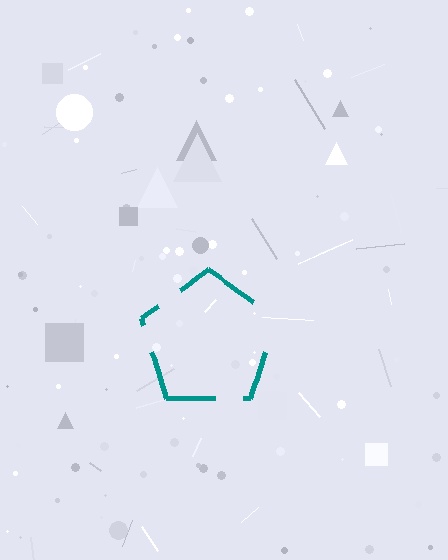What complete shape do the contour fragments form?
The contour fragments form a pentagon.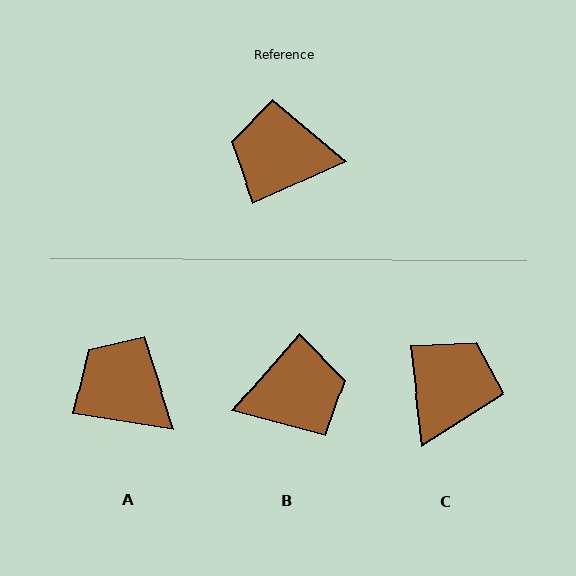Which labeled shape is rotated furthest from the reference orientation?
B, about 155 degrees away.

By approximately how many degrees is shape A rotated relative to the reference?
Approximately 33 degrees clockwise.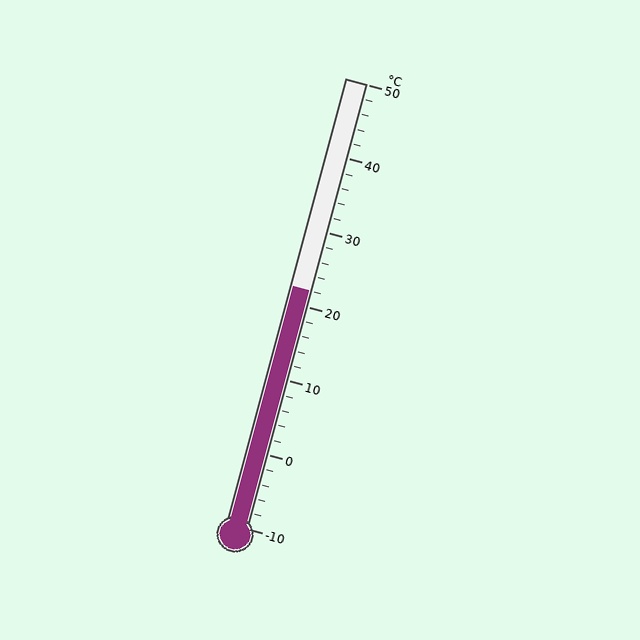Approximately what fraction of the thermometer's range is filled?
The thermometer is filled to approximately 55% of its range.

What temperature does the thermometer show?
The thermometer shows approximately 22°C.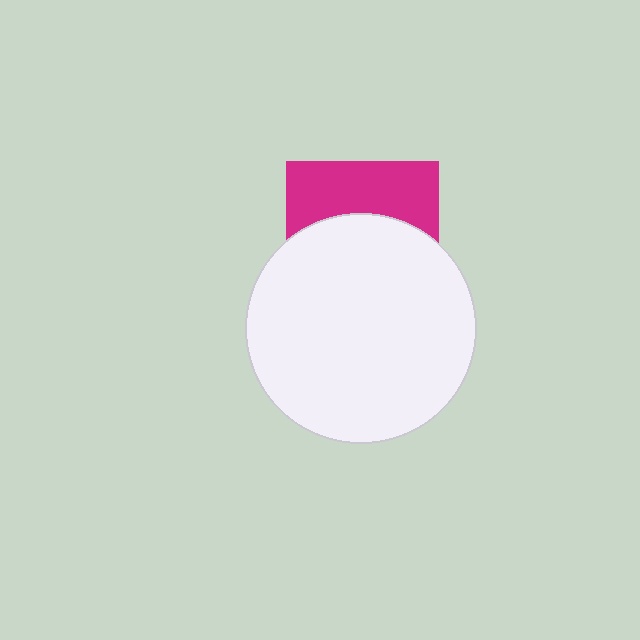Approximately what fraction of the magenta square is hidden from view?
Roughly 60% of the magenta square is hidden behind the white circle.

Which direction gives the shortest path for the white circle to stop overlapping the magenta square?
Moving down gives the shortest separation.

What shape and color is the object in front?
The object in front is a white circle.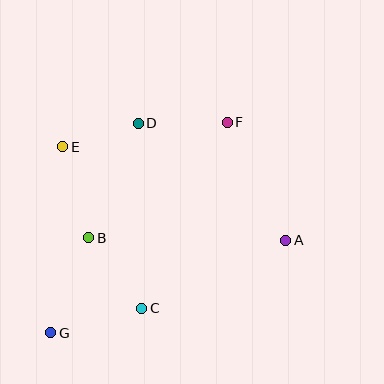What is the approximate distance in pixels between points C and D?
The distance between C and D is approximately 185 pixels.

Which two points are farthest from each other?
Points F and G are farthest from each other.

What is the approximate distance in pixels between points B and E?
The distance between B and E is approximately 95 pixels.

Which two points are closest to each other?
Points D and E are closest to each other.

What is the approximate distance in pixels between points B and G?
The distance between B and G is approximately 102 pixels.